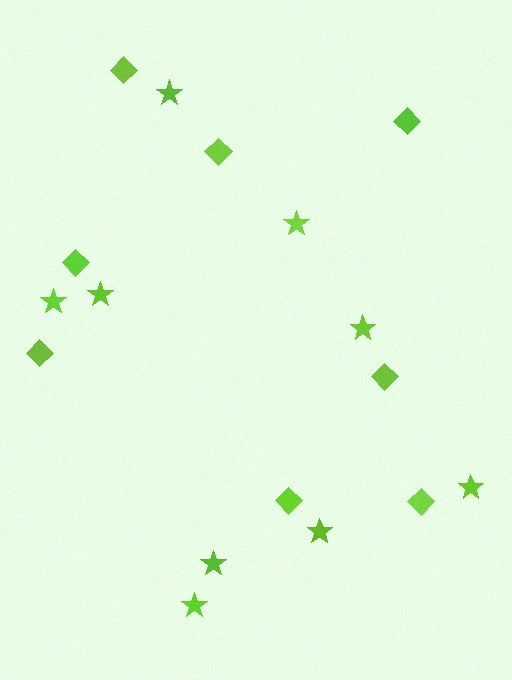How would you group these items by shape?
There are 2 groups: one group of stars (9) and one group of diamonds (8).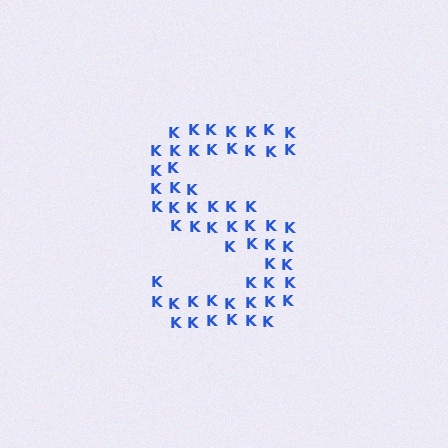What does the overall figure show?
The overall figure shows the letter S.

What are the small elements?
The small elements are letter K's.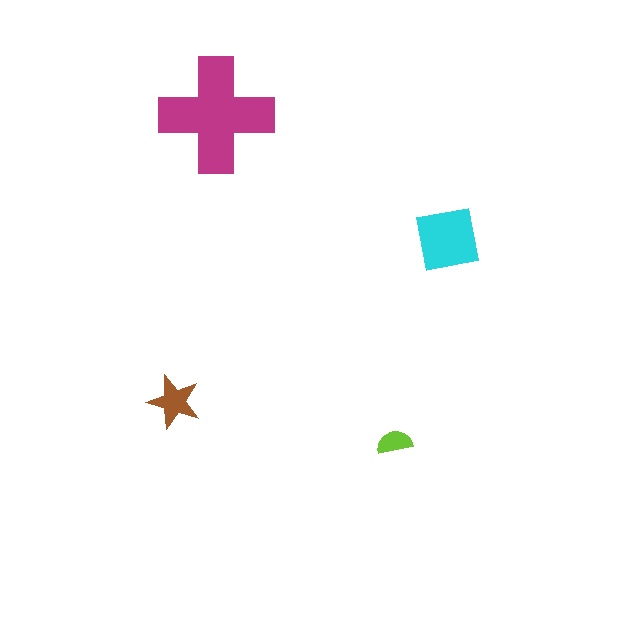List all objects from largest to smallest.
The magenta cross, the cyan square, the brown star, the lime semicircle.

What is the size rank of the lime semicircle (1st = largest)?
4th.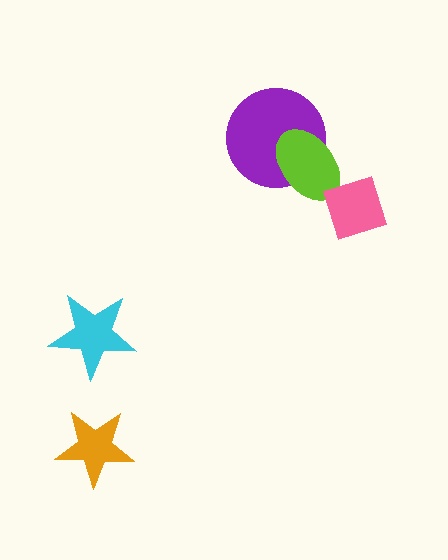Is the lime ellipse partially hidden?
Yes, it is partially covered by another shape.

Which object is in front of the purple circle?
The lime ellipse is in front of the purple circle.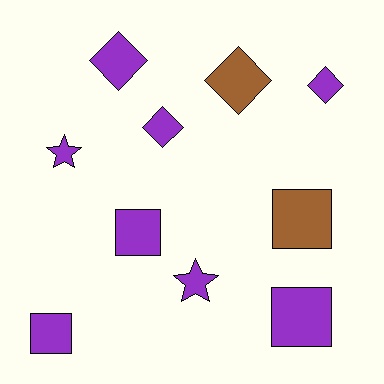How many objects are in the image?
There are 10 objects.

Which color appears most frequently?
Purple, with 8 objects.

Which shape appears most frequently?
Square, with 4 objects.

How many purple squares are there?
There are 3 purple squares.